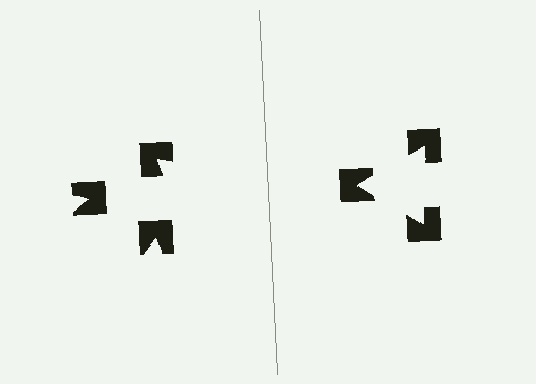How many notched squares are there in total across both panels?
6 — 3 on each side.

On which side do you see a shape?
An illusory triangle appears on the right side. On the left side the wedge cuts are rotated, so no coherent shape forms.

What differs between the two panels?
The notched squares are positioned identically on both sides; only the wedge orientations differ. On the right they align to a triangle; on the left they are misaligned.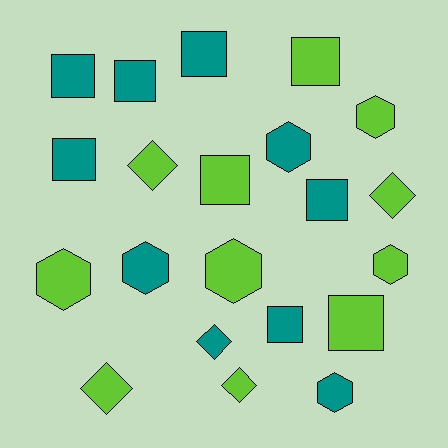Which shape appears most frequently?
Square, with 9 objects.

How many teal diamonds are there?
There is 1 teal diamond.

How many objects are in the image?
There are 21 objects.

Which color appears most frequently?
Lime, with 11 objects.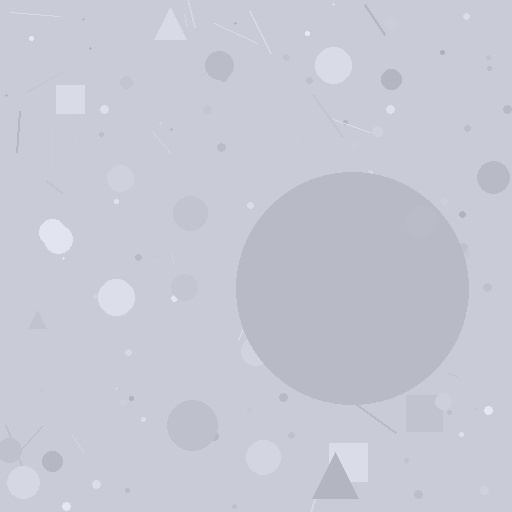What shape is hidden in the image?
A circle is hidden in the image.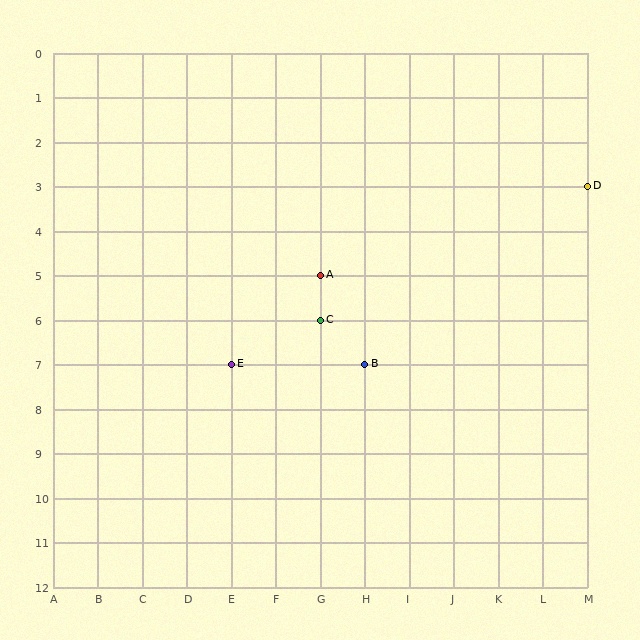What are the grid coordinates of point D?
Point D is at grid coordinates (M, 3).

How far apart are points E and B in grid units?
Points E and B are 3 columns apart.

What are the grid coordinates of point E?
Point E is at grid coordinates (E, 7).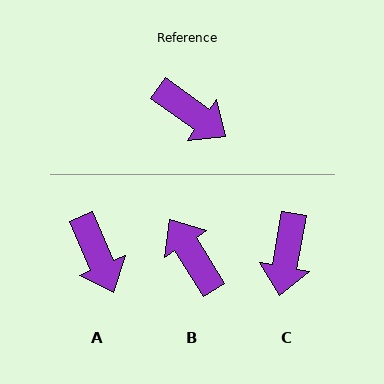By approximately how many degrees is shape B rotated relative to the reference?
Approximately 158 degrees counter-clockwise.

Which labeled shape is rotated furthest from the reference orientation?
B, about 158 degrees away.